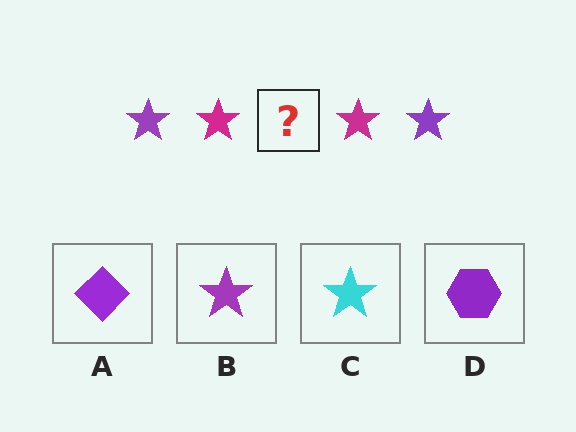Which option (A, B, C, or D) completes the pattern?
B.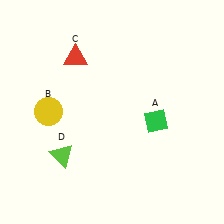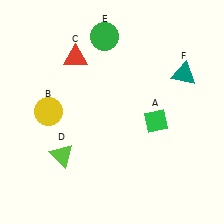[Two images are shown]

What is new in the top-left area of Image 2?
A green circle (E) was added in the top-left area of Image 2.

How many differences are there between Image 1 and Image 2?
There are 2 differences between the two images.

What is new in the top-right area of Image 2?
A teal triangle (F) was added in the top-right area of Image 2.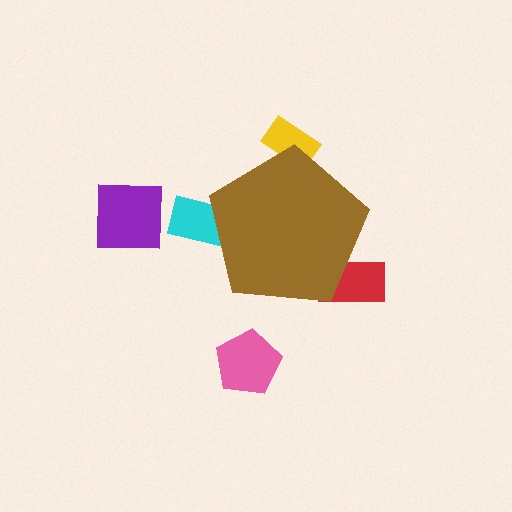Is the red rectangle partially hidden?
Yes, the red rectangle is partially hidden behind the brown pentagon.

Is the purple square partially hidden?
No, the purple square is fully visible.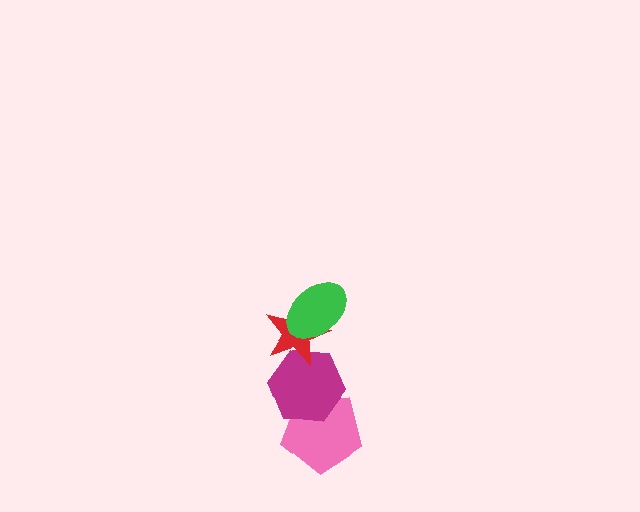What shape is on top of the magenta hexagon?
The red star is on top of the magenta hexagon.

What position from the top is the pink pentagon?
The pink pentagon is 4th from the top.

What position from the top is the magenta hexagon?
The magenta hexagon is 3rd from the top.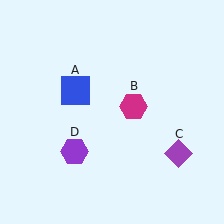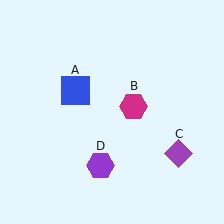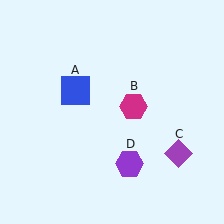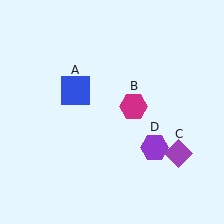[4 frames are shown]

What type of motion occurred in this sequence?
The purple hexagon (object D) rotated counterclockwise around the center of the scene.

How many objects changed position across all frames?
1 object changed position: purple hexagon (object D).